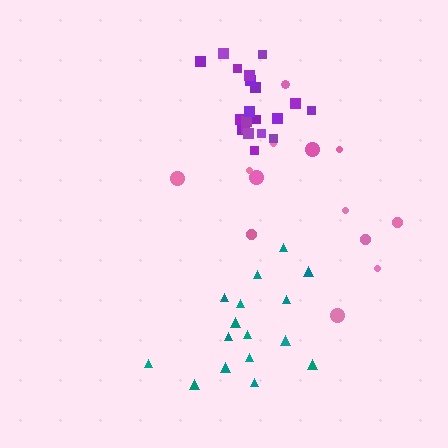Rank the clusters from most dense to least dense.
purple, teal, pink.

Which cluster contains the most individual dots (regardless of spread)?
Purple (20).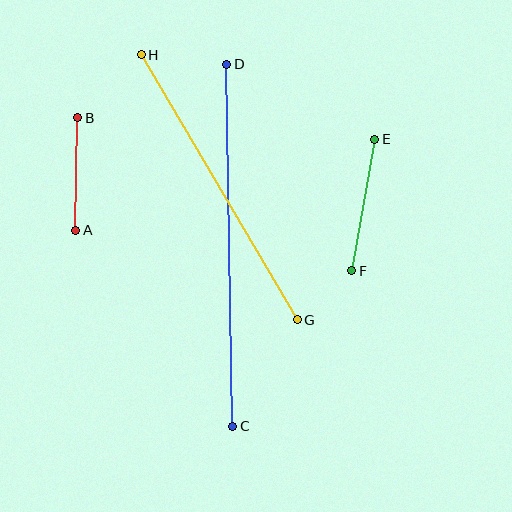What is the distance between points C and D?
The distance is approximately 362 pixels.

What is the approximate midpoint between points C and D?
The midpoint is at approximately (230, 245) pixels.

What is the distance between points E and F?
The distance is approximately 134 pixels.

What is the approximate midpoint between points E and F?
The midpoint is at approximately (363, 205) pixels.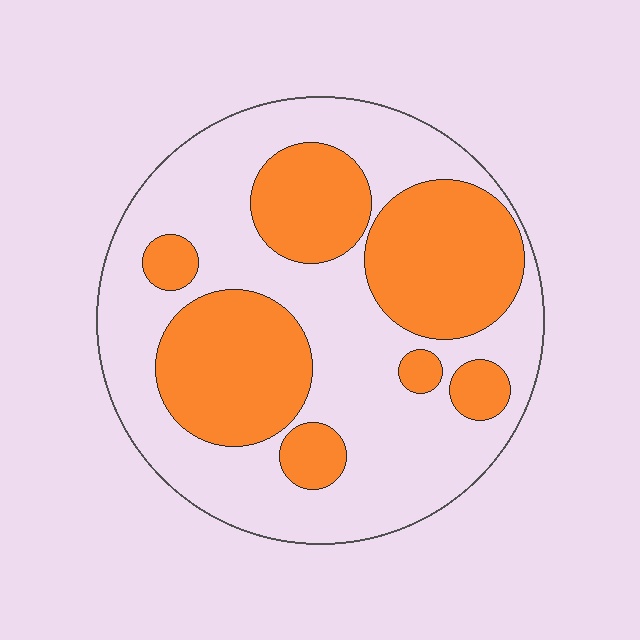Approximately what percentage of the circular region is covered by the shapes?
Approximately 40%.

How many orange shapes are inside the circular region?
7.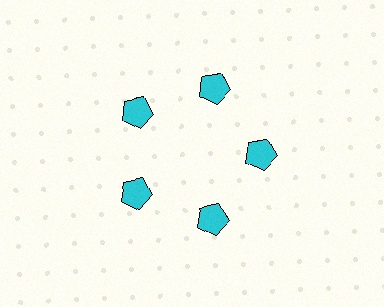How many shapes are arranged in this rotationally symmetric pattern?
There are 5 shapes, arranged in 5 groups of 1.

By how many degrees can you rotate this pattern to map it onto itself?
The pattern maps onto itself every 72 degrees of rotation.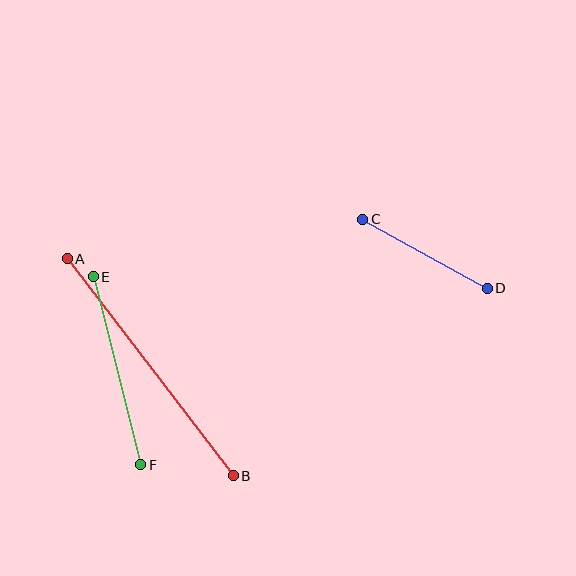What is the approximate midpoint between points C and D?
The midpoint is at approximately (425, 254) pixels.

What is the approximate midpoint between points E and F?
The midpoint is at approximately (117, 371) pixels.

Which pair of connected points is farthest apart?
Points A and B are farthest apart.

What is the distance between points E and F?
The distance is approximately 194 pixels.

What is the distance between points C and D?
The distance is approximately 142 pixels.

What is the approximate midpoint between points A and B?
The midpoint is at approximately (150, 367) pixels.